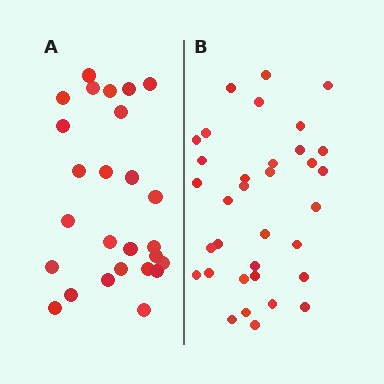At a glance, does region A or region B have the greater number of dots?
Region B (the right region) has more dots.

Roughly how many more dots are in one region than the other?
Region B has roughly 8 or so more dots than region A.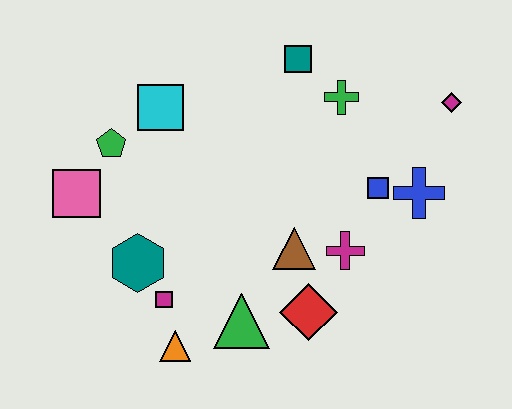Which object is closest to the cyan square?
The green pentagon is closest to the cyan square.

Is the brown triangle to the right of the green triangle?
Yes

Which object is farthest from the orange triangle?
The magenta diamond is farthest from the orange triangle.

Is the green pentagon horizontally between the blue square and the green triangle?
No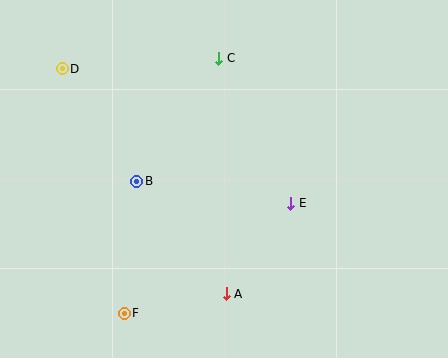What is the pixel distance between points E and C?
The distance between E and C is 162 pixels.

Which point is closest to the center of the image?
Point E at (291, 203) is closest to the center.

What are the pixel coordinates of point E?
Point E is at (291, 203).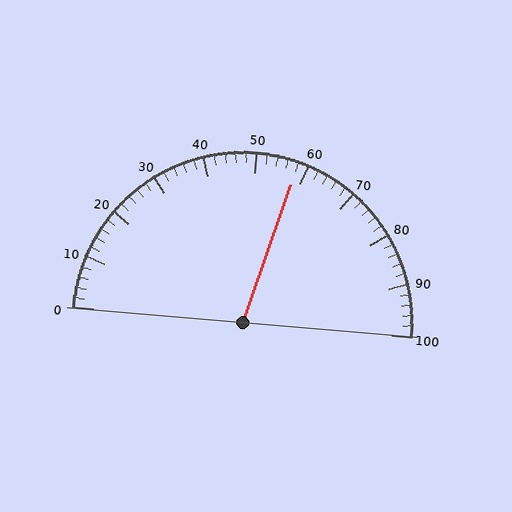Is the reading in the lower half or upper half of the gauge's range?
The reading is in the upper half of the range (0 to 100).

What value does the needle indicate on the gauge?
The needle indicates approximately 58.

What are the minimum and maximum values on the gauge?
The gauge ranges from 0 to 100.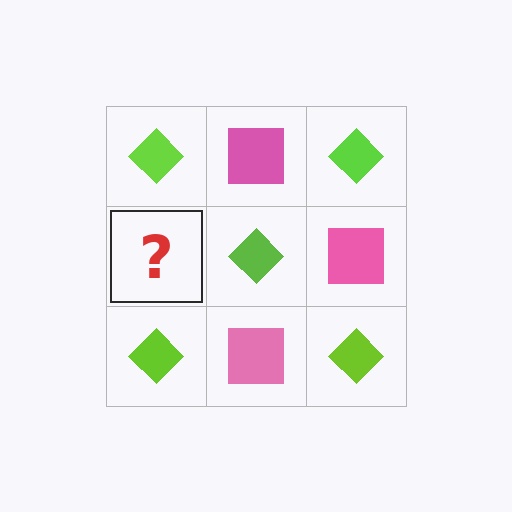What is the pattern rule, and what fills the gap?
The rule is that it alternates lime diamond and pink square in a checkerboard pattern. The gap should be filled with a pink square.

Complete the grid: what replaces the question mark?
The question mark should be replaced with a pink square.